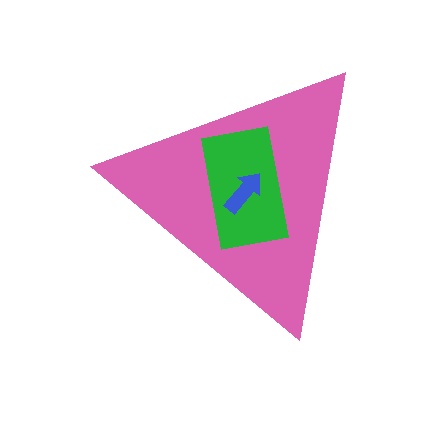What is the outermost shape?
The pink triangle.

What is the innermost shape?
The blue arrow.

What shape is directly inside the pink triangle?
The green rectangle.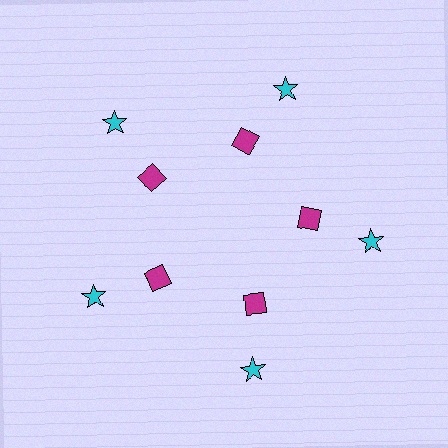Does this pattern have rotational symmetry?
Yes, this pattern has 5-fold rotational symmetry. It looks the same after rotating 72 degrees around the center.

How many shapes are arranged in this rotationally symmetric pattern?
There are 10 shapes, arranged in 5 groups of 2.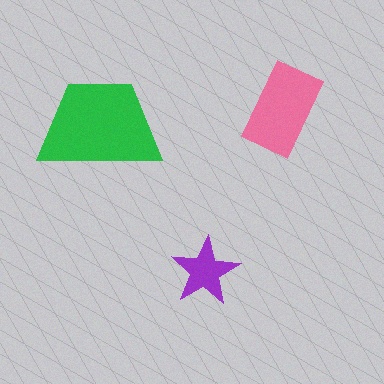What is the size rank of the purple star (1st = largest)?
3rd.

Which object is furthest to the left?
The green trapezoid is leftmost.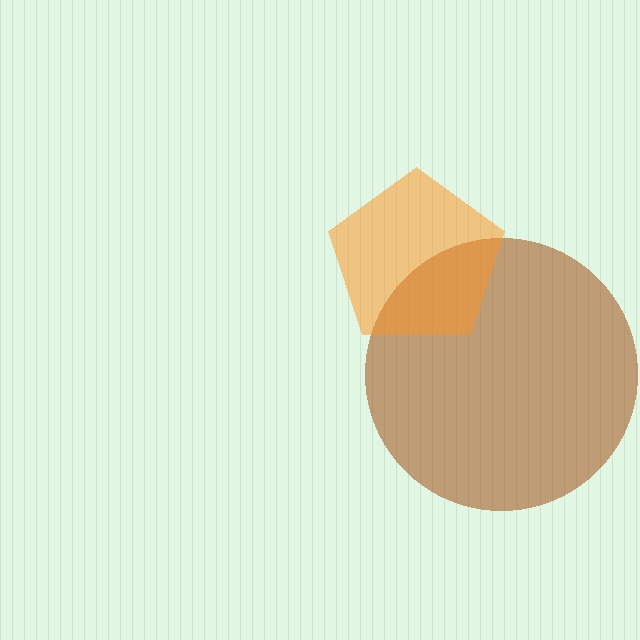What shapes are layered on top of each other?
The layered shapes are: a brown circle, an orange pentagon.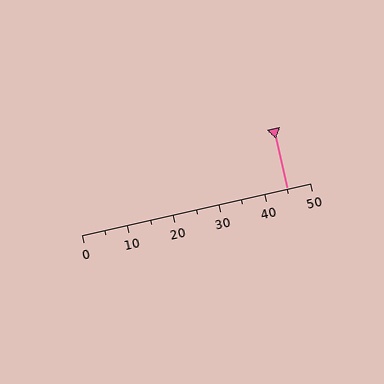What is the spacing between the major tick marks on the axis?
The major ticks are spaced 10 apart.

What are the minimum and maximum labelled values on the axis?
The axis runs from 0 to 50.